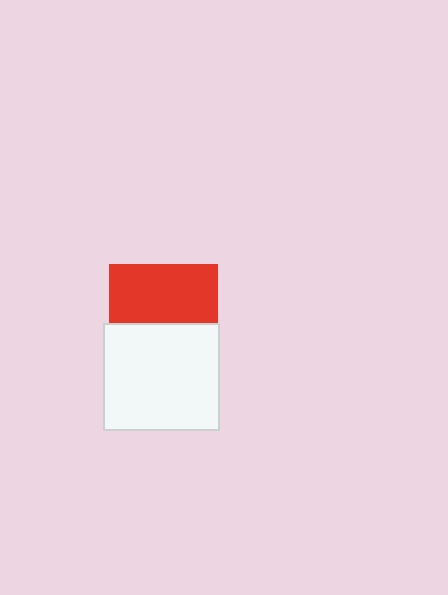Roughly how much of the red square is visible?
About half of it is visible (roughly 55%).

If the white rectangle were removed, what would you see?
You would see the complete red square.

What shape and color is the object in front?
The object in front is a white rectangle.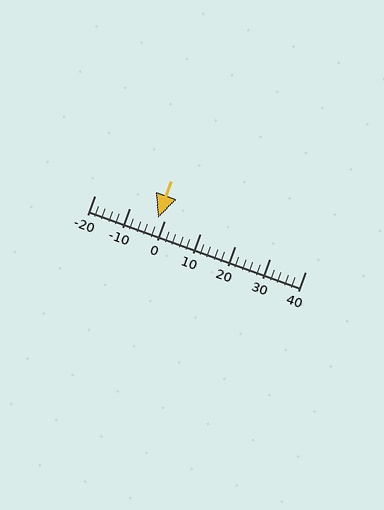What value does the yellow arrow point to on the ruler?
The yellow arrow points to approximately -2.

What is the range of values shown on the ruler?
The ruler shows values from -20 to 40.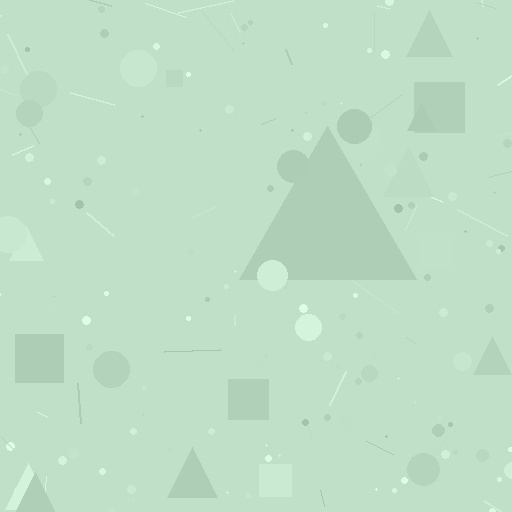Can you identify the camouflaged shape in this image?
The camouflaged shape is a triangle.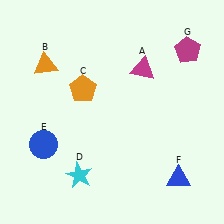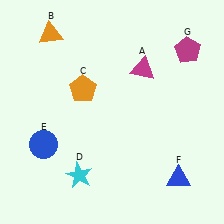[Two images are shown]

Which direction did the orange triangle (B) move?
The orange triangle (B) moved up.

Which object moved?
The orange triangle (B) moved up.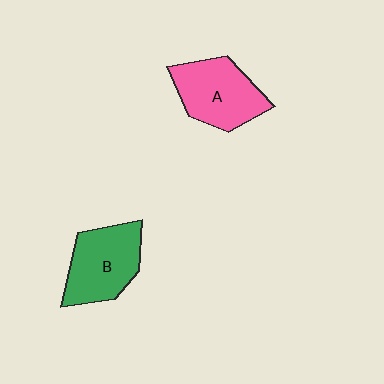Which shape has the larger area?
Shape B (green).